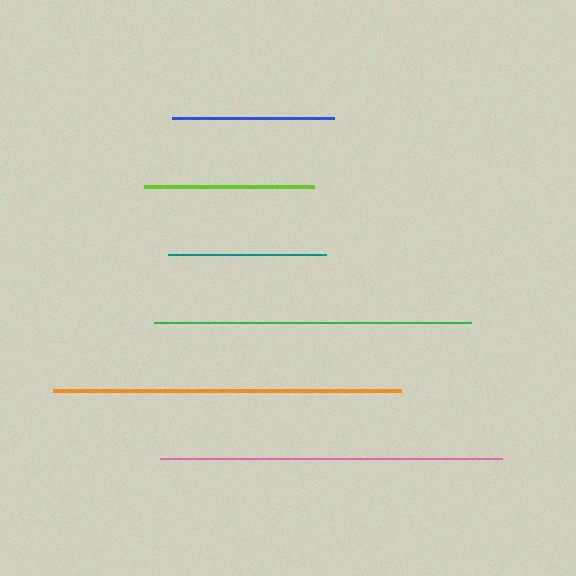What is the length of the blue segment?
The blue segment is approximately 163 pixels long.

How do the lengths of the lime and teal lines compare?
The lime and teal lines are approximately the same length.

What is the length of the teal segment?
The teal segment is approximately 157 pixels long.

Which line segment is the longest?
The orange line is the longest at approximately 348 pixels.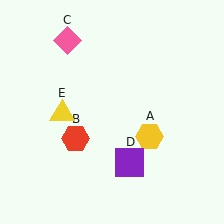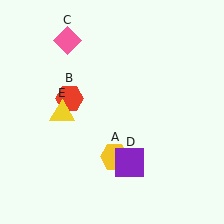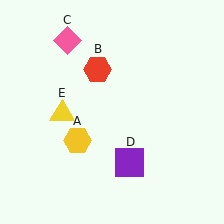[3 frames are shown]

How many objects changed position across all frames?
2 objects changed position: yellow hexagon (object A), red hexagon (object B).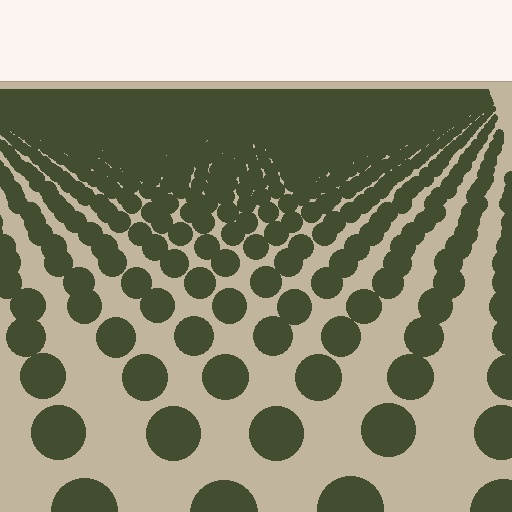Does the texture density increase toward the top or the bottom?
Density increases toward the top.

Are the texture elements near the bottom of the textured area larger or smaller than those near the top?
Larger. Near the bottom, elements are closer to the viewer and appear at a bigger on-screen size.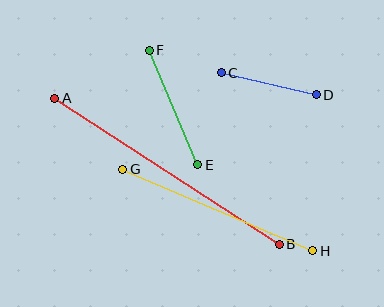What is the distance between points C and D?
The distance is approximately 97 pixels.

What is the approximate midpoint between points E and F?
The midpoint is at approximately (173, 108) pixels.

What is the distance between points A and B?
The distance is approximately 268 pixels.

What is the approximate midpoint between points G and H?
The midpoint is at approximately (218, 210) pixels.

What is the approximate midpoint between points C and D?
The midpoint is at approximately (269, 84) pixels.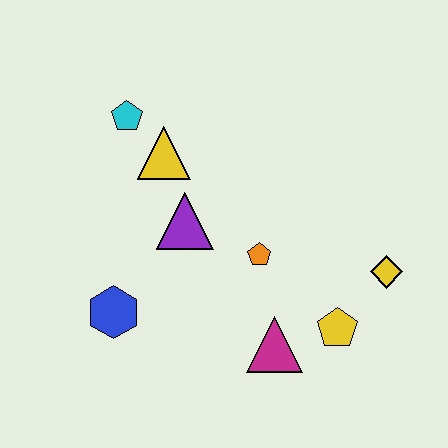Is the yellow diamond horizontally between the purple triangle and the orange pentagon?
No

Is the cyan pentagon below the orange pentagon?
No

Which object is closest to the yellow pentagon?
The magenta triangle is closest to the yellow pentagon.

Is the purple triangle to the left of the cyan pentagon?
No